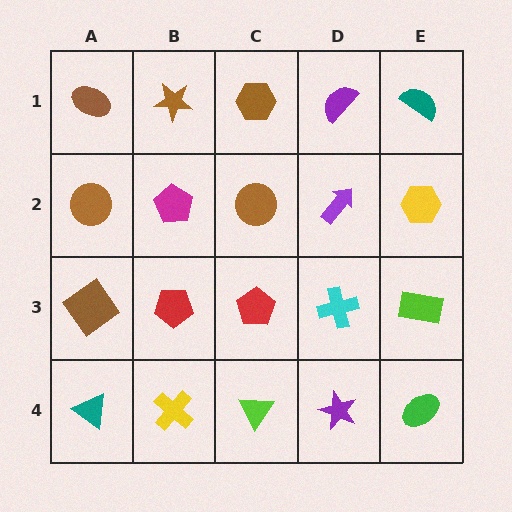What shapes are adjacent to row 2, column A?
A brown ellipse (row 1, column A), a brown diamond (row 3, column A), a magenta pentagon (row 2, column B).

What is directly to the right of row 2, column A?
A magenta pentagon.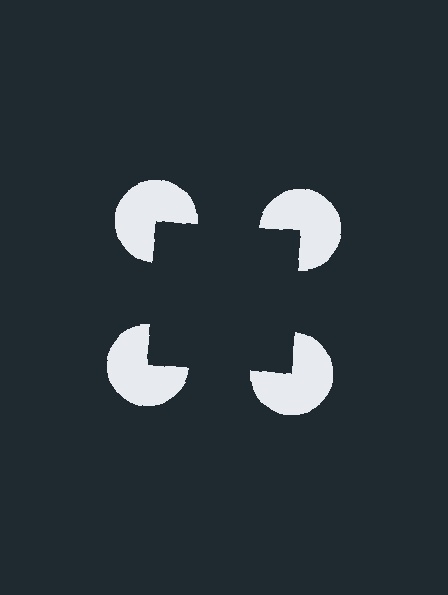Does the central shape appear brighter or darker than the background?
It typically appears slightly darker than the background, even though no actual brightness change is drawn.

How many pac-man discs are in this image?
There are 4 — one at each vertex of the illusory square.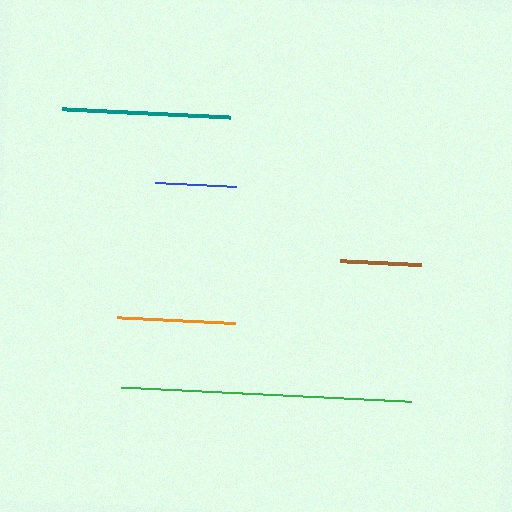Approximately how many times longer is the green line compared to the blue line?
The green line is approximately 3.6 times the length of the blue line.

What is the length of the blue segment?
The blue segment is approximately 81 pixels long.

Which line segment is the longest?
The green line is the longest at approximately 290 pixels.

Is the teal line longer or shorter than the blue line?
The teal line is longer than the blue line.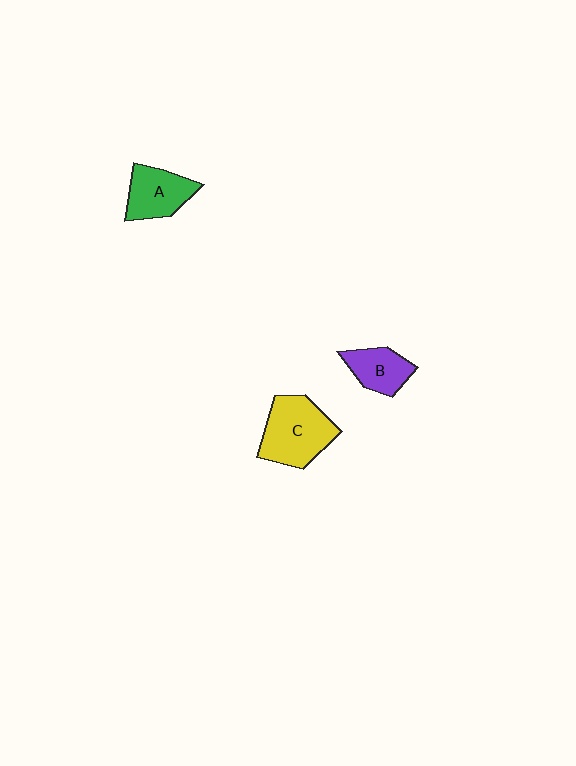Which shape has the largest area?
Shape C (yellow).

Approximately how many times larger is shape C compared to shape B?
Approximately 1.7 times.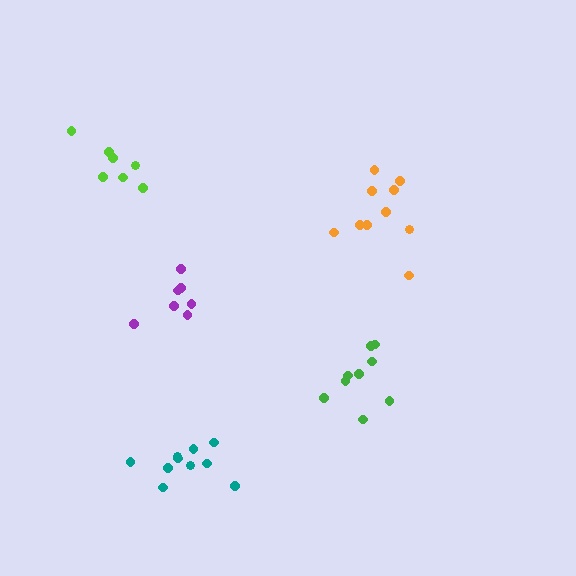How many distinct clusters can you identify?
There are 5 distinct clusters.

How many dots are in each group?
Group 1: 7 dots, Group 2: 10 dots, Group 3: 10 dots, Group 4: 9 dots, Group 5: 7 dots (43 total).